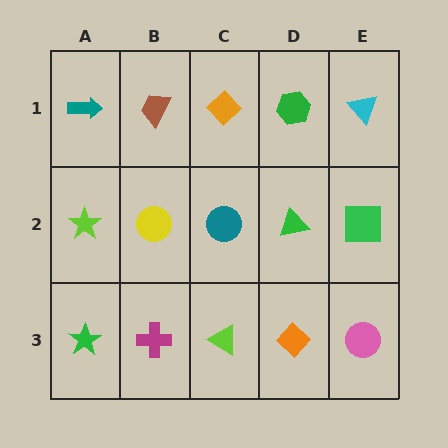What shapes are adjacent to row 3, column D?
A green triangle (row 2, column D), a lime triangle (row 3, column C), a pink circle (row 3, column E).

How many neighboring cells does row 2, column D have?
4.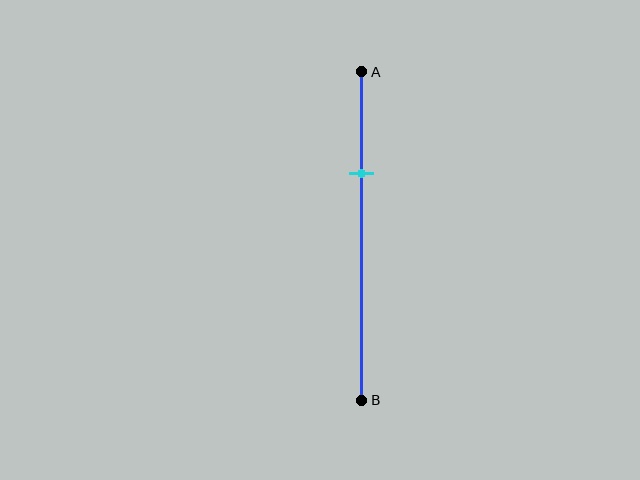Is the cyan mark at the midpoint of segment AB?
No, the mark is at about 30% from A, not at the 50% midpoint.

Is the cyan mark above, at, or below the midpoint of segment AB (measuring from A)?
The cyan mark is above the midpoint of segment AB.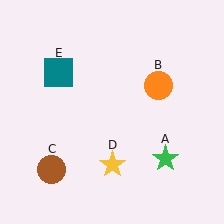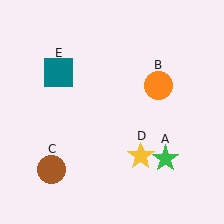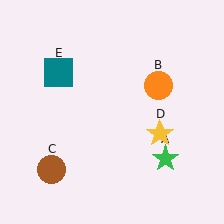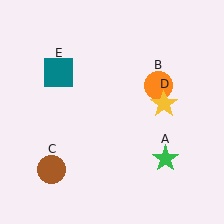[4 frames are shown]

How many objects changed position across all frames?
1 object changed position: yellow star (object D).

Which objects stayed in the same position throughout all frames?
Green star (object A) and orange circle (object B) and brown circle (object C) and teal square (object E) remained stationary.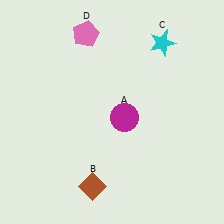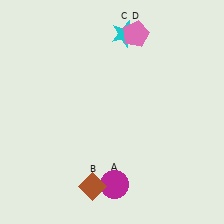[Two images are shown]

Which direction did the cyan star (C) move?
The cyan star (C) moved left.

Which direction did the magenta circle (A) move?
The magenta circle (A) moved down.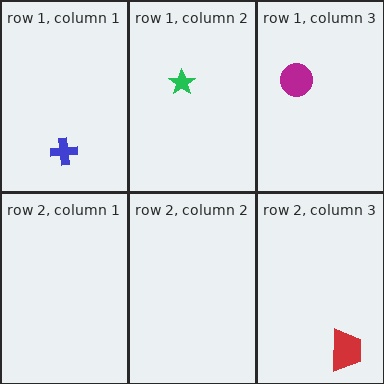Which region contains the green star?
The row 1, column 2 region.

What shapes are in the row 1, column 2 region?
The green star.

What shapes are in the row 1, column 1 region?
The blue cross.